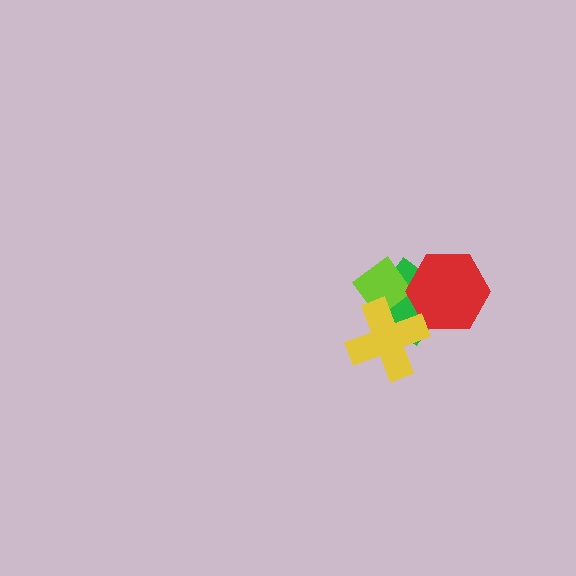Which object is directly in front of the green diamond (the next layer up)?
The lime diamond is directly in front of the green diamond.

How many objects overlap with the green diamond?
3 objects overlap with the green diamond.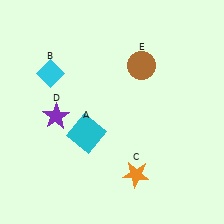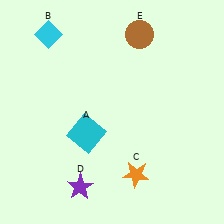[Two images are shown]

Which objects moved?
The objects that moved are: the cyan diamond (B), the purple star (D), the brown circle (E).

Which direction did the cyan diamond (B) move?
The cyan diamond (B) moved up.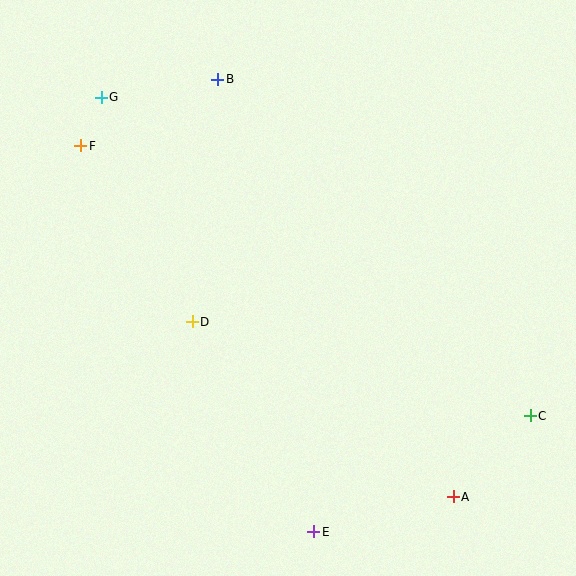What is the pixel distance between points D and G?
The distance between D and G is 242 pixels.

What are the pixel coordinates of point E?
Point E is at (314, 532).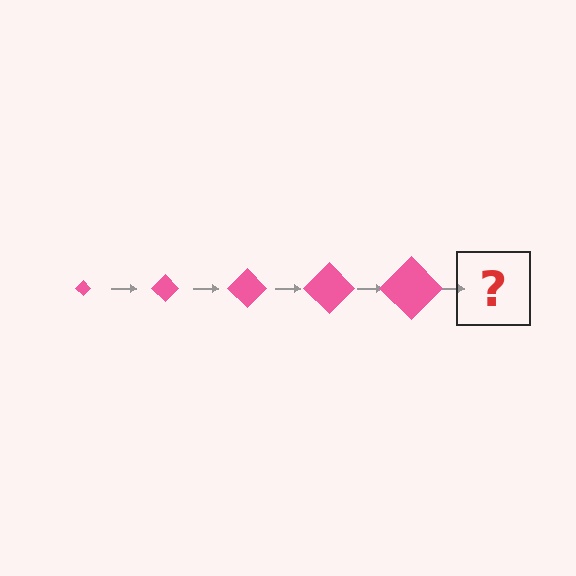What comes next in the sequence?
The next element should be a pink diamond, larger than the previous one.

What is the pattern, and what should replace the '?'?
The pattern is that the diamond gets progressively larger each step. The '?' should be a pink diamond, larger than the previous one.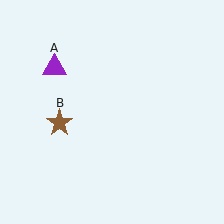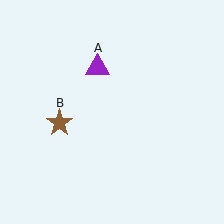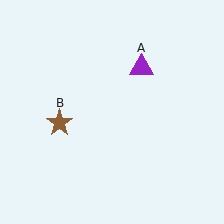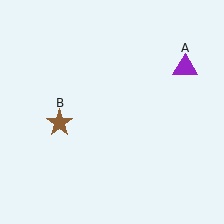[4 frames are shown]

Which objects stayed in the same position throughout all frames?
Brown star (object B) remained stationary.